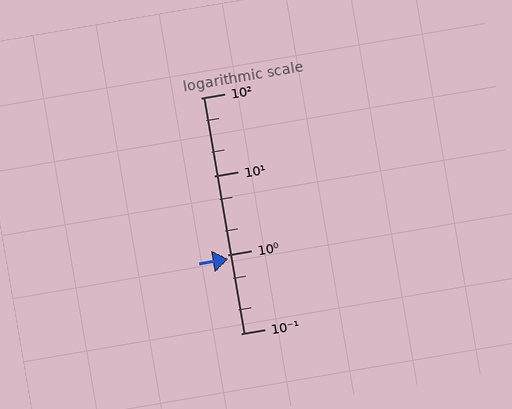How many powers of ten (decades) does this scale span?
The scale spans 3 decades, from 0.1 to 100.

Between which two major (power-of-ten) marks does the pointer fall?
The pointer is between 0.1 and 1.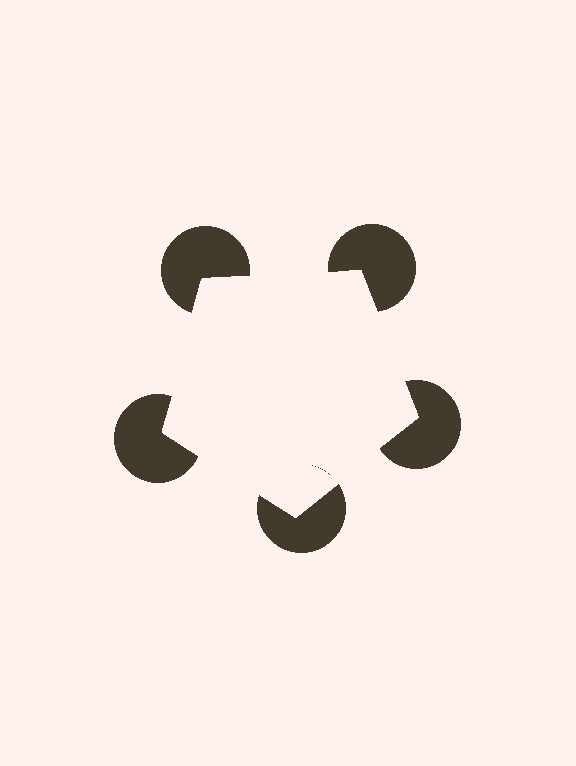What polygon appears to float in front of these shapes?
An illusory pentagon — its edges are inferred from the aligned wedge cuts in the pac-man discs, not physically drawn.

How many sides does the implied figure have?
5 sides.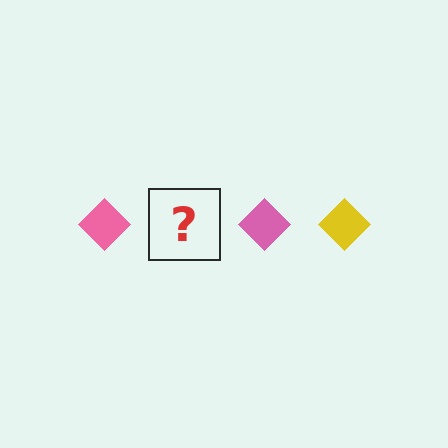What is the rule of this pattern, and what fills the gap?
The rule is that the pattern cycles through pink, yellow diamonds. The gap should be filled with a yellow diamond.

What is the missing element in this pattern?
The missing element is a yellow diamond.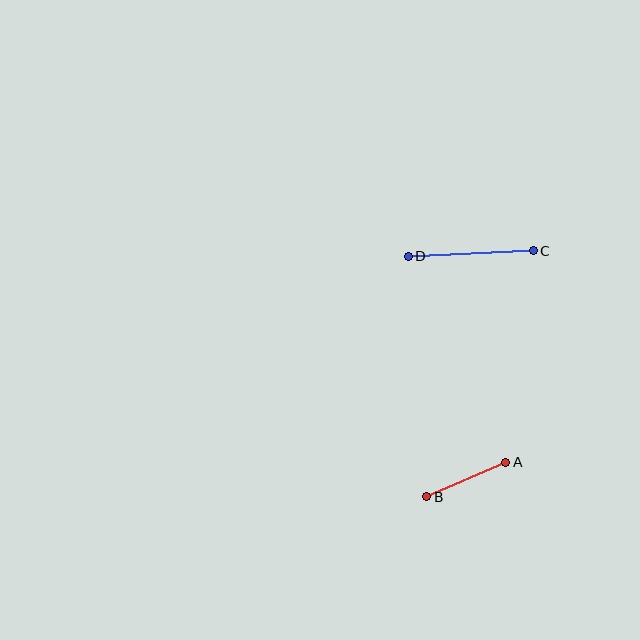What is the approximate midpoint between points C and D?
The midpoint is at approximately (471, 253) pixels.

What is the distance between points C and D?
The distance is approximately 125 pixels.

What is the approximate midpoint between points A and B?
The midpoint is at approximately (466, 479) pixels.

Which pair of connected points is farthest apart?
Points C and D are farthest apart.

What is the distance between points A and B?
The distance is approximately 86 pixels.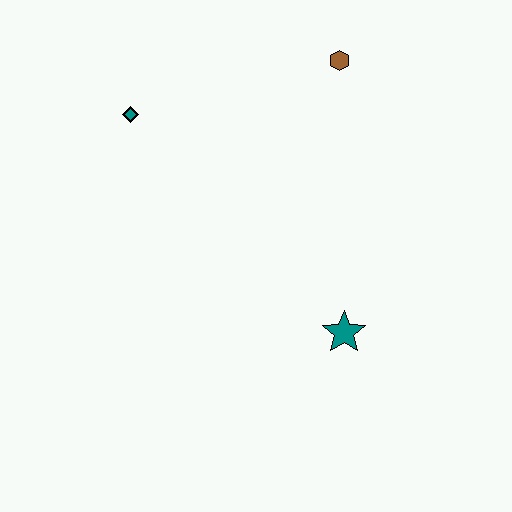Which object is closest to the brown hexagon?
The teal diamond is closest to the brown hexagon.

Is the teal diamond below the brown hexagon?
Yes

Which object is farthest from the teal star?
The teal diamond is farthest from the teal star.